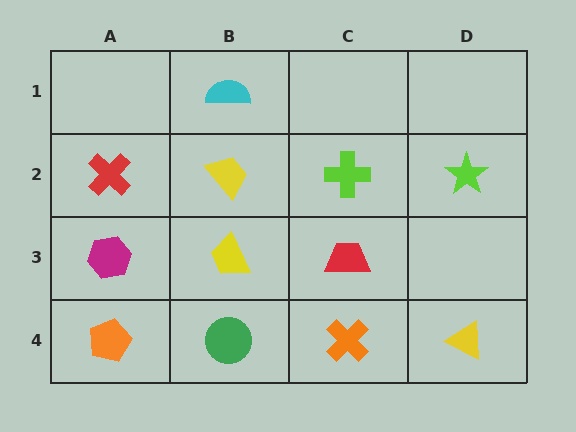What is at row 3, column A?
A magenta hexagon.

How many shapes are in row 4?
4 shapes.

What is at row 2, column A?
A red cross.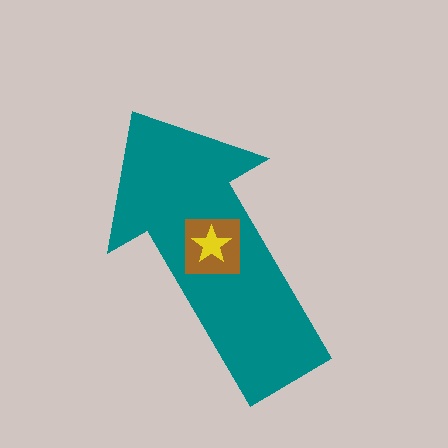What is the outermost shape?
The teal arrow.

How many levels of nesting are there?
3.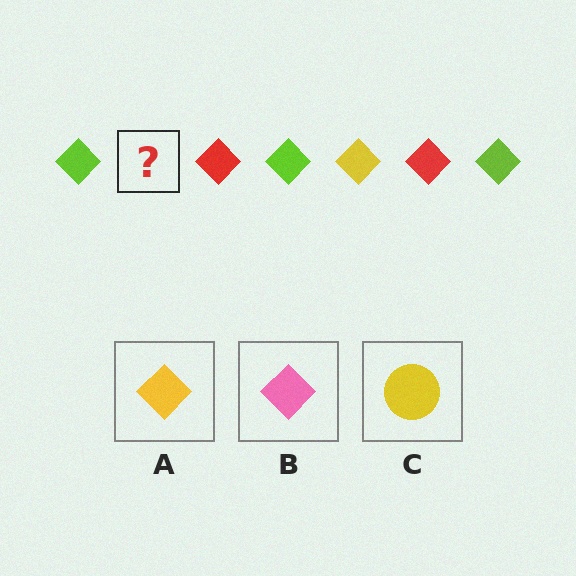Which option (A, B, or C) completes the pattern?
A.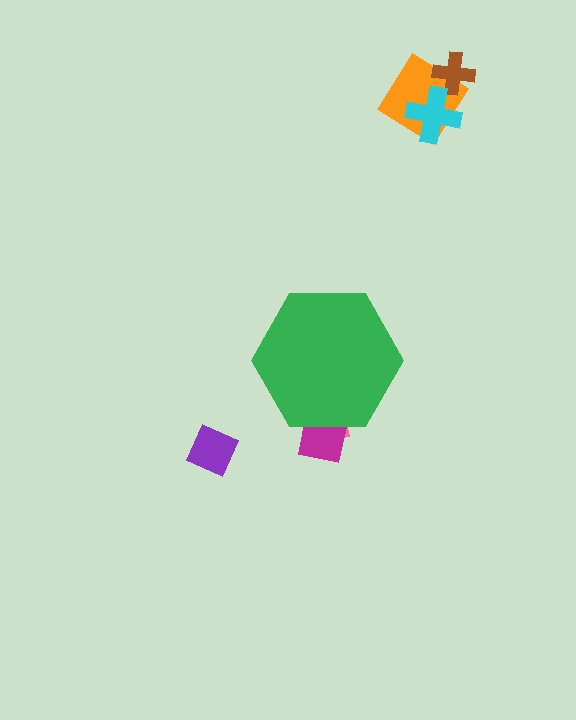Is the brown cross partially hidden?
No, the brown cross is fully visible.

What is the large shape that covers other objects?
A green hexagon.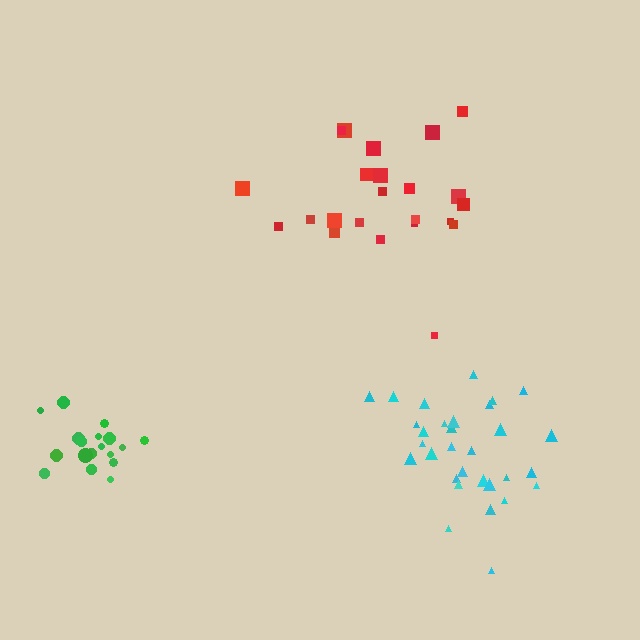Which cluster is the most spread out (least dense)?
Red.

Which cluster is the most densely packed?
Green.